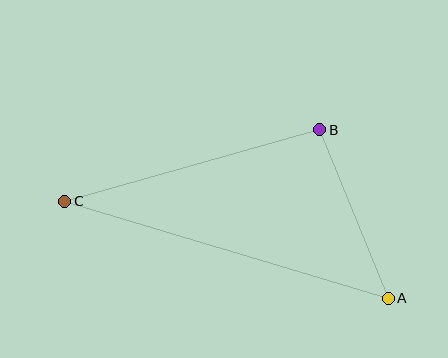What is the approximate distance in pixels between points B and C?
The distance between B and C is approximately 265 pixels.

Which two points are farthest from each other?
Points A and C are farthest from each other.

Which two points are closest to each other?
Points A and B are closest to each other.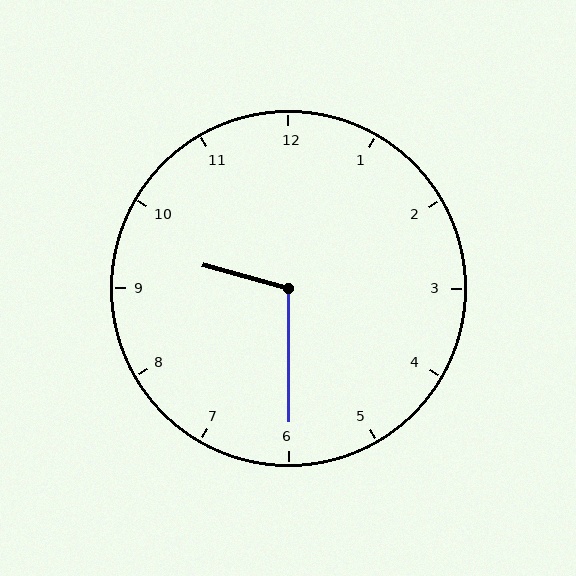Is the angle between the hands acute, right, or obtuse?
It is obtuse.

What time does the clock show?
9:30.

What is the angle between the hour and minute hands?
Approximately 105 degrees.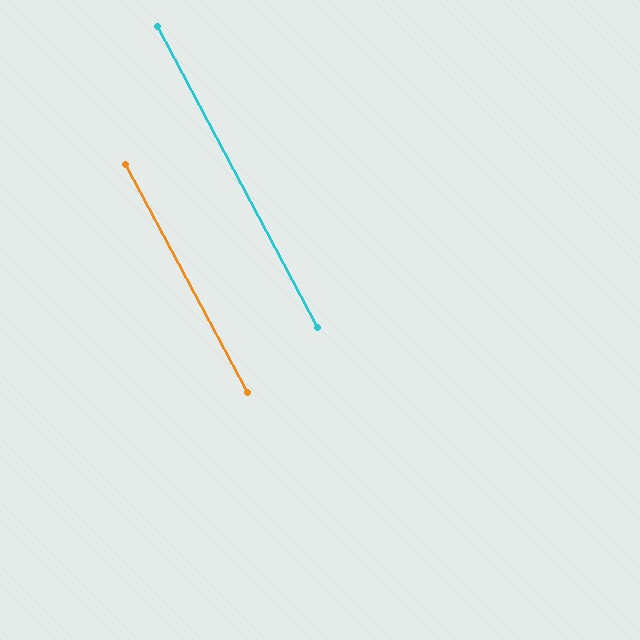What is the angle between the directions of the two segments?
Approximately 0 degrees.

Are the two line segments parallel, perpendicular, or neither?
Parallel — their directions differ by only 0.2°.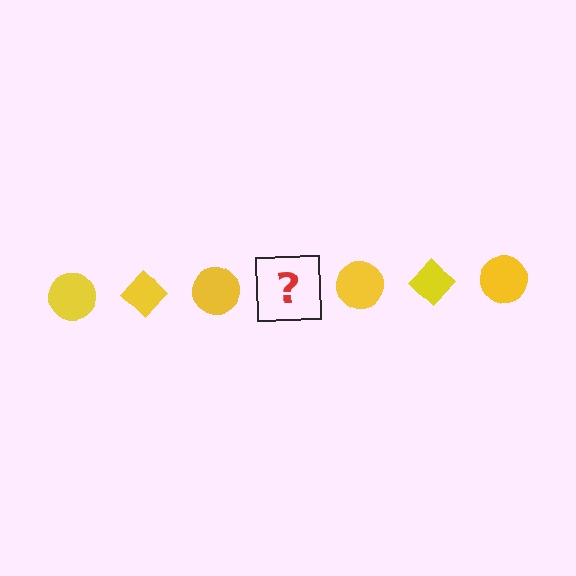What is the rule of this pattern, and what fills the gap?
The rule is that the pattern cycles through circle, diamond shapes in yellow. The gap should be filled with a yellow diamond.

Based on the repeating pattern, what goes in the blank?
The blank should be a yellow diamond.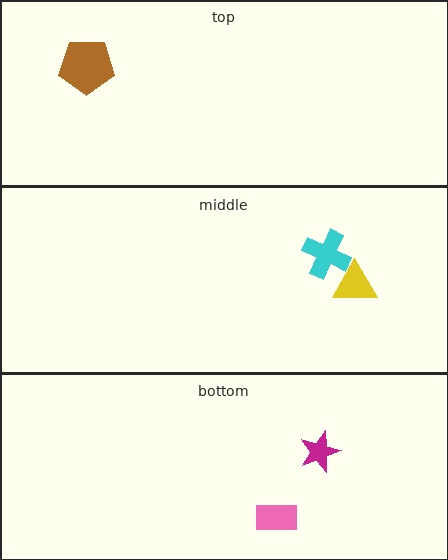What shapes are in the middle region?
The cyan cross, the yellow triangle.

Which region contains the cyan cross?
The middle region.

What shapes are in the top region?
The brown pentagon.